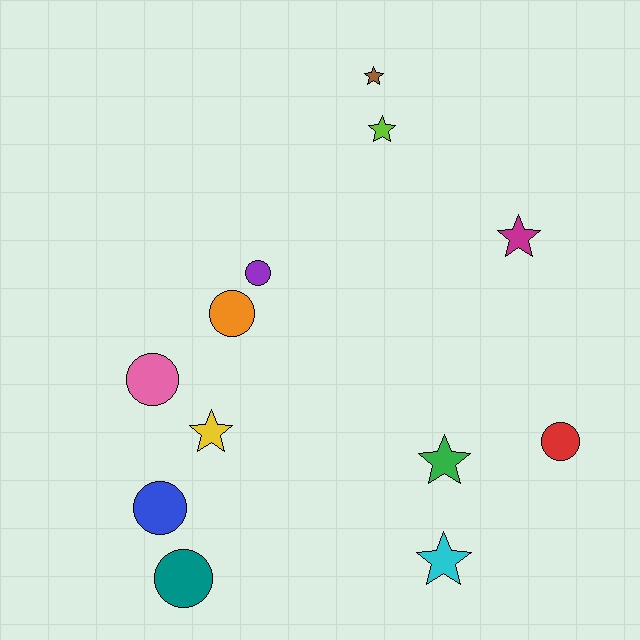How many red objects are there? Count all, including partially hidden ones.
There is 1 red object.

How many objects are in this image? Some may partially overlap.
There are 12 objects.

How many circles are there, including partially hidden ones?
There are 6 circles.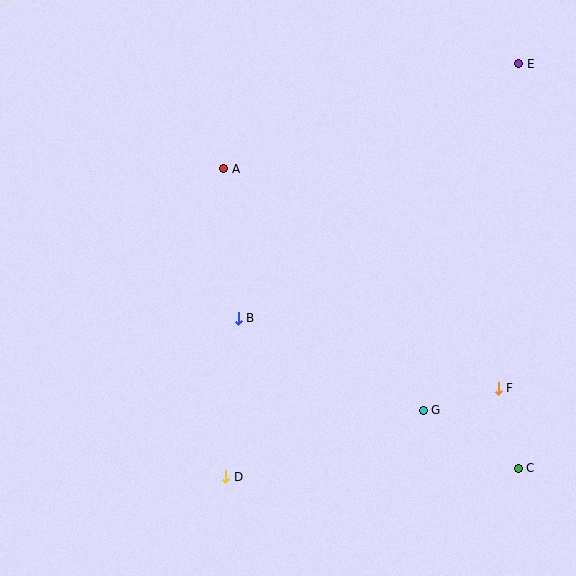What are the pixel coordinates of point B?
Point B is at (238, 318).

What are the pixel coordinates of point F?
Point F is at (498, 389).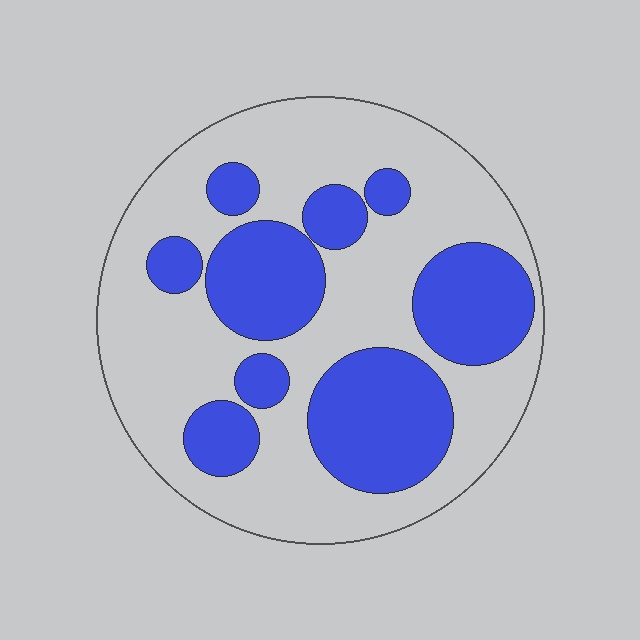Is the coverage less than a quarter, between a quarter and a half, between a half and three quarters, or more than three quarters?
Between a quarter and a half.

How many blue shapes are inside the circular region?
9.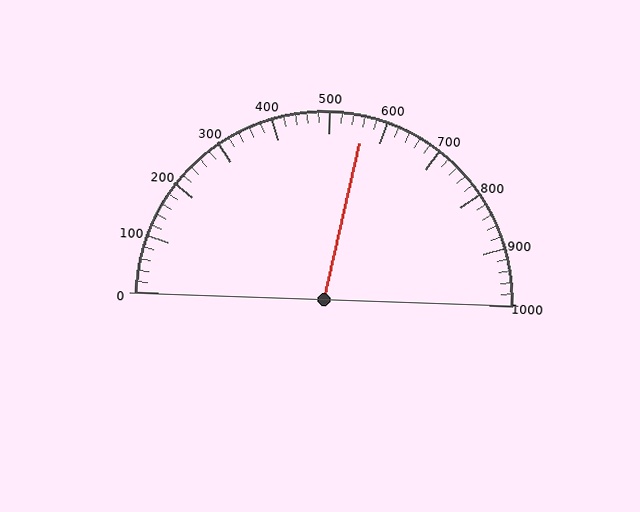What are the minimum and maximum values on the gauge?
The gauge ranges from 0 to 1000.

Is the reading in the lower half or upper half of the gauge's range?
The reading is in the upper half of the range (0 to 1000).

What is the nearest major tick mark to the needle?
The nearest major tick mark is 600.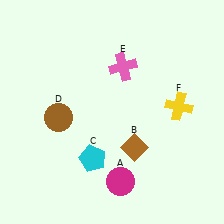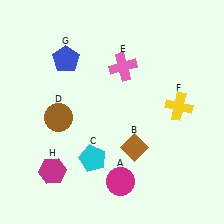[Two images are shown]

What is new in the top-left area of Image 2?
A blue pentagon (G) was added in the top-left area of Image 2.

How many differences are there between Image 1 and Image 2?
There are 2 differences between the two images.